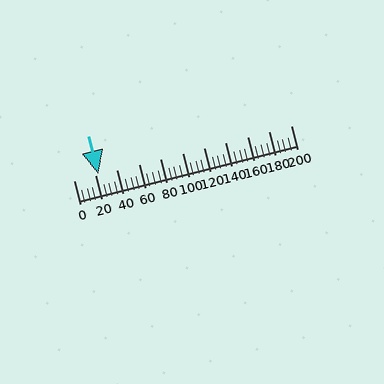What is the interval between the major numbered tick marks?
The major tick marks are spaced 20 units apart.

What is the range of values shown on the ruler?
The ruler shows values from 0 to 200.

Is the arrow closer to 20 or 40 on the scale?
The arrow is closer to 20.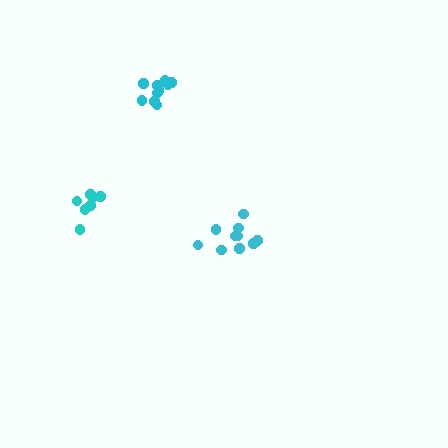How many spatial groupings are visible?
There are 3 spatial groupings.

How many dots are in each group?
Group 1: 10 dots, Group 2: 10 dots, Group 3: 7 dots (27 total).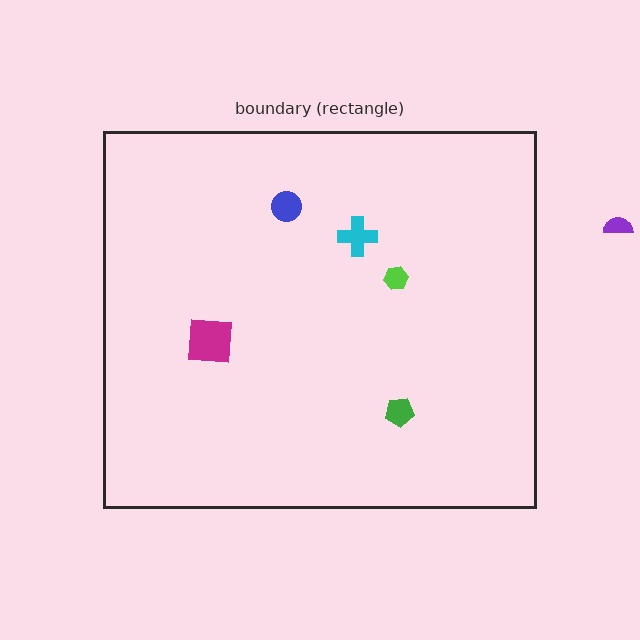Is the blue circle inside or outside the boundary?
Inside.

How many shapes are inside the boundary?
5 inside, 1 outside.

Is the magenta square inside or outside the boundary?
Inside.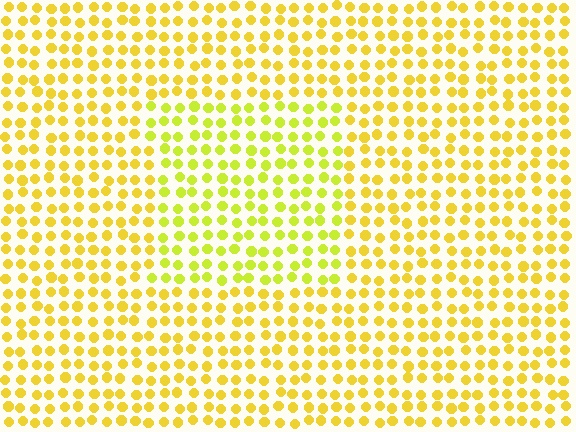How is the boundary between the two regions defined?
The boundary is defined purely by a slight shift in hue (about 21 degrees). Spacing, size, and orientation are identical on both sides.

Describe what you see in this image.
The image is filled with small yellow elements in a uniform arrangement. A rectangle-shaped region is visible where the elements are tinted to a slightly different hue, forming a subtle color boundary.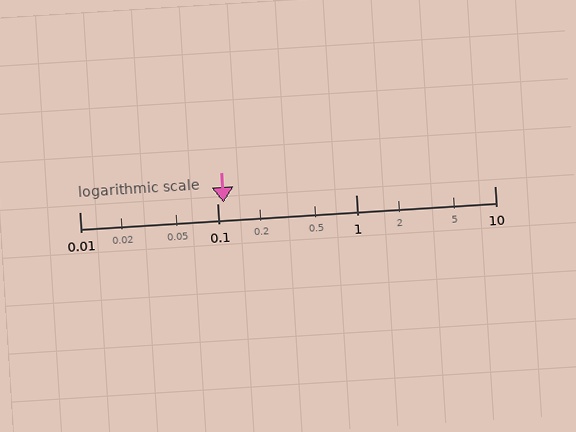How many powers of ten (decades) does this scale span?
The scale spans 3 decades, from 0.01 to 10.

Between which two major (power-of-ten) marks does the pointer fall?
The pointer is between 0.1 and 1.